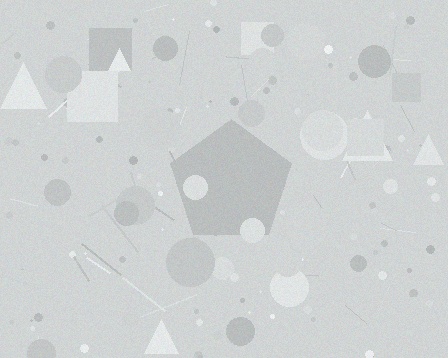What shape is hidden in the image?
A pentagon is hidden in the image.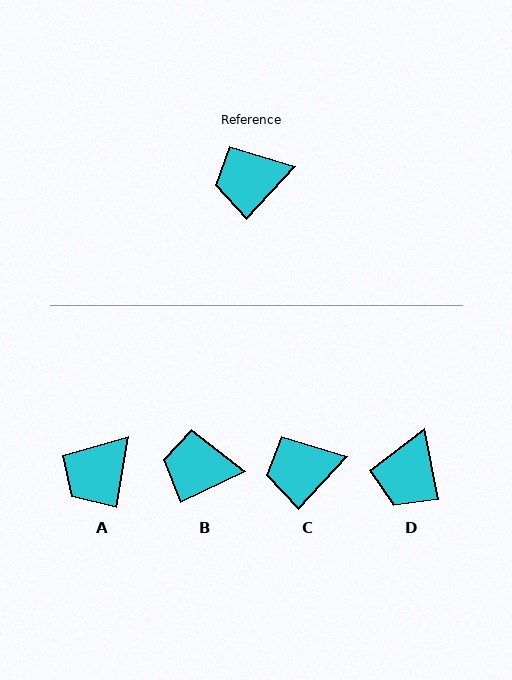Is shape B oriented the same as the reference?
No, it is off by about 21 degrees.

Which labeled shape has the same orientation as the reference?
C.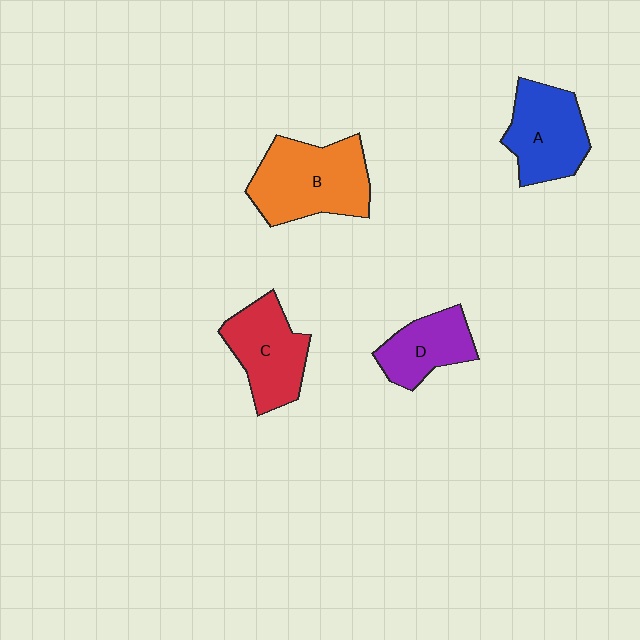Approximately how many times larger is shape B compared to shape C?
Approximately 1.3 times.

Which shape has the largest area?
Shape B (orange).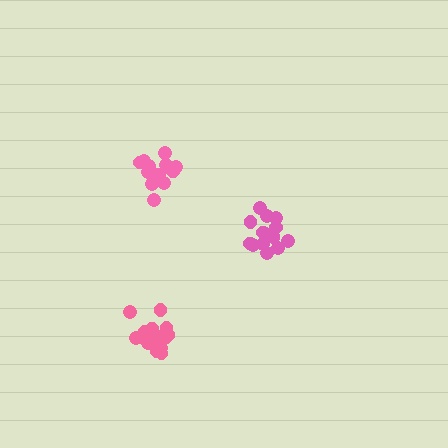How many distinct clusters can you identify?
There are 3 distinct clusters.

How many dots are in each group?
Group 1: 14 dots, Group 2: 15 dots, Group 3: 18 dots (47 total).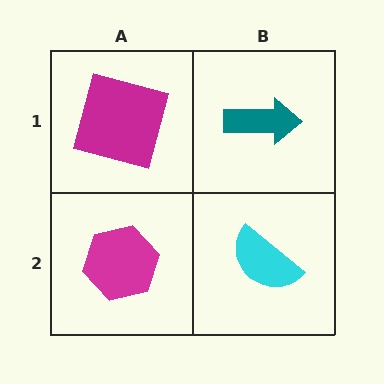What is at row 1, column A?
A magenta square.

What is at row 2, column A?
A magenta hexagon.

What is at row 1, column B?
A teal arrow.